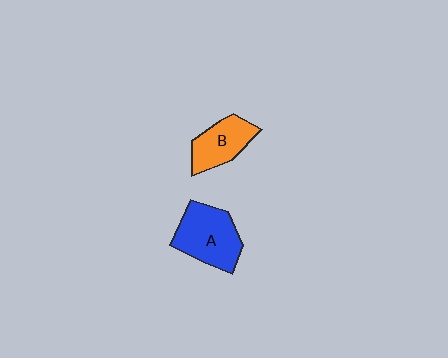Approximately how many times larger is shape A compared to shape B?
Approximately 1.4 times.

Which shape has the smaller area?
Shape B (orange).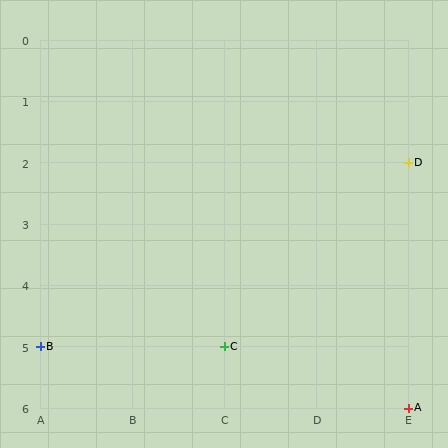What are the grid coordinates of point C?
Point C is at grid coordinates (C, 5).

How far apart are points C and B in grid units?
Points C and B are 2 columns apart.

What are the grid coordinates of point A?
Point A is at grid coordinates (E, 6).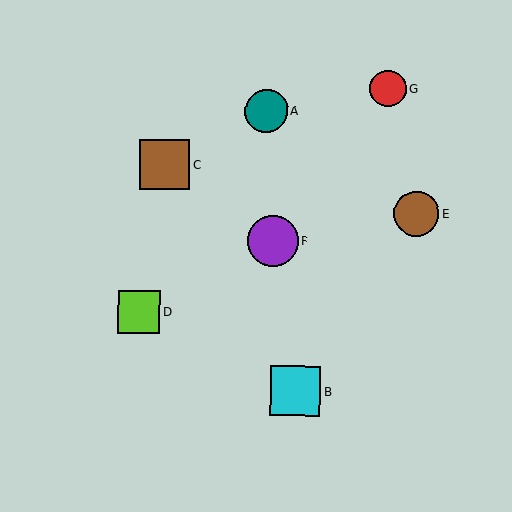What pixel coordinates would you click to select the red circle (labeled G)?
Click at (388, 89) to select the red circle G.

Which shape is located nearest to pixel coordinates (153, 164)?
The brown square (labeled C) at (165, 165) is nearest to that location.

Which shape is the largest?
The purple circle (labeled F) is the largest.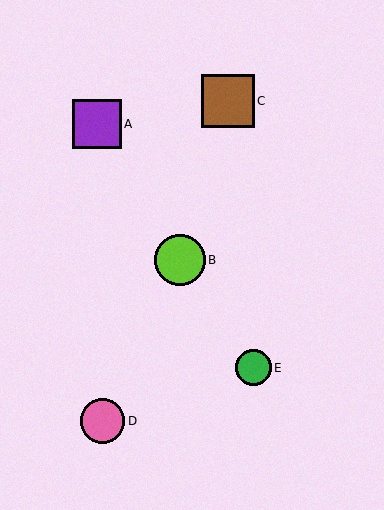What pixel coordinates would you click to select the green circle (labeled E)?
Click at (253, 368) to select the green circle E.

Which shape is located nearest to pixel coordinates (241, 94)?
The brown square (labeled C) at (228, 101) is nearest to that location.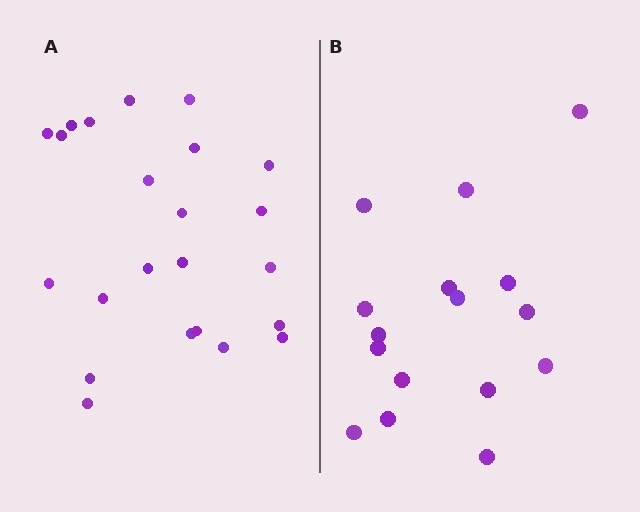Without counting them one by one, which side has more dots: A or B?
Region A (the left region) has more dots.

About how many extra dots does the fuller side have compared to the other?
Region A has roughly 8 or so more dots than region B.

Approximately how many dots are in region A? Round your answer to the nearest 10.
About 20 dots. (The exact count is 23, which rounds to 20.)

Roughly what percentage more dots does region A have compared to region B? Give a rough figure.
About 45% more.